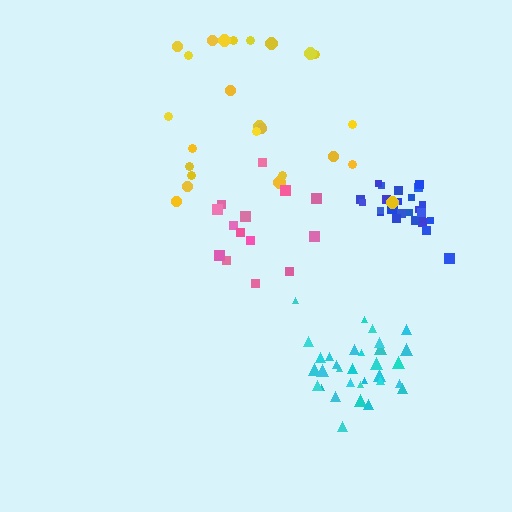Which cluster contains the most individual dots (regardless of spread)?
Cyan (32).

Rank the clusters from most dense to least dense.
blue, cyan, pink, yellow.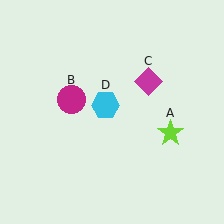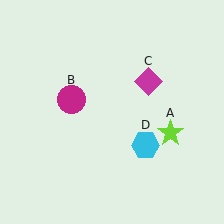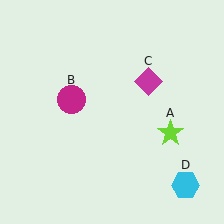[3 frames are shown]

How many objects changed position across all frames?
1 object changed position: cyan hexagon (object D).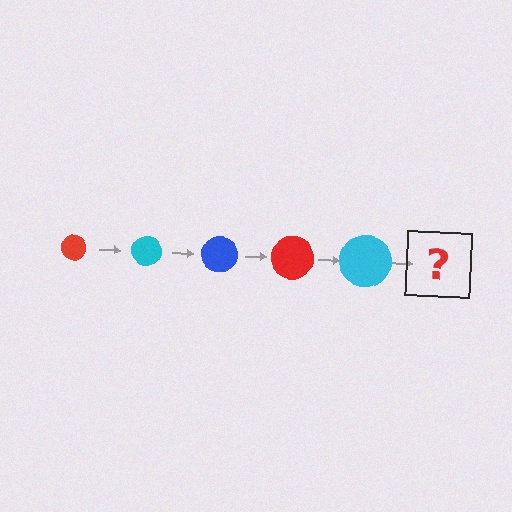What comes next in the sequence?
The next element should be a blue circle, larger than the previous one.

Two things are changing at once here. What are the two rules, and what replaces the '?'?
The two rules are that the circle grows larger each step and the color cycles through red, cyan, and blue. The '?' should be a blue circle, larger than the previous one.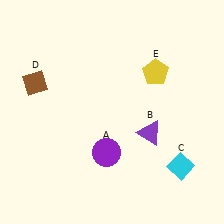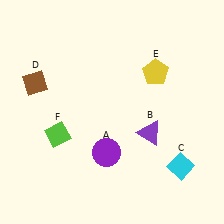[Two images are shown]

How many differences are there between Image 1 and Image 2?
There is 1 difference between the two images.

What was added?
A lime diamond (F) was added in Image 2.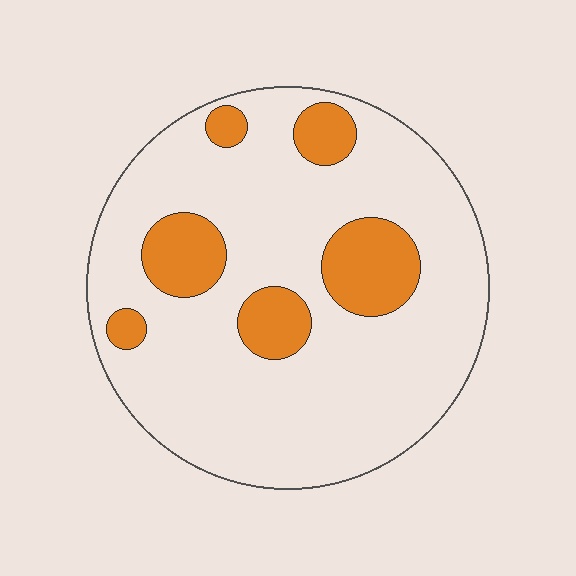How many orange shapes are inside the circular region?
6.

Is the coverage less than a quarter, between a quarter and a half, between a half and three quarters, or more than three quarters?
Less than a quarter.